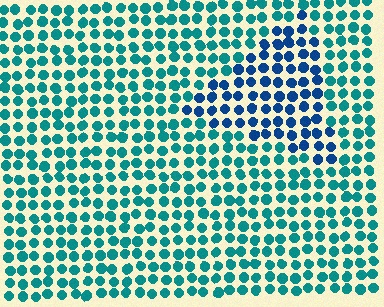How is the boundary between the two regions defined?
The boundary is defined purely by a slight shift in hue (about 36 degrees). Spacing, size, and orientation are identical on both sides.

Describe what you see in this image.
The image is filled with small teal elements in a uniform arrangement. A triangle-shaped region is visible where the elements are tinted to a slightly different hue, forming a subtle color boundary.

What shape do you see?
I see a triangle.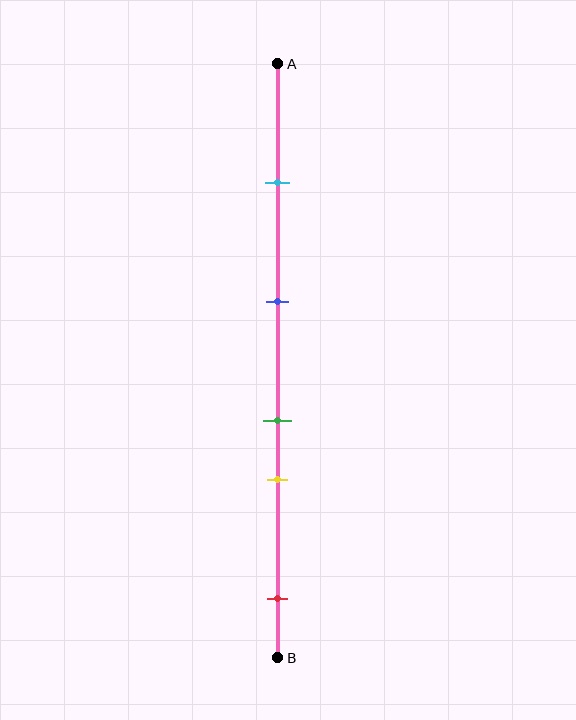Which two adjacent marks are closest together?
The green and yellow marks are the closest adjacent pair.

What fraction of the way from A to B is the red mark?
The red mark is approximately 90% (0.9) of the way from A to B.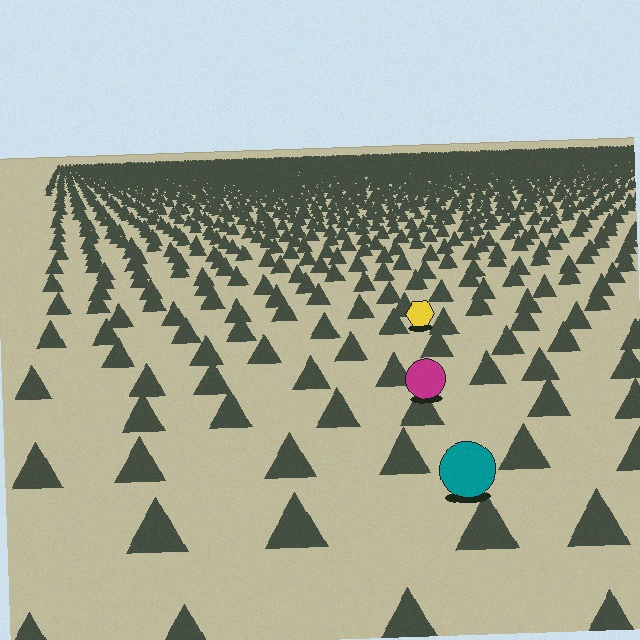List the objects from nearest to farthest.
From nearest to farthest: the teal circle, the magenta circle, the yellow hexagon.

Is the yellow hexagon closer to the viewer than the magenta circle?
No. The magenta circle is closer — you can tell from the texture gradient: the ground texture is coarser near it.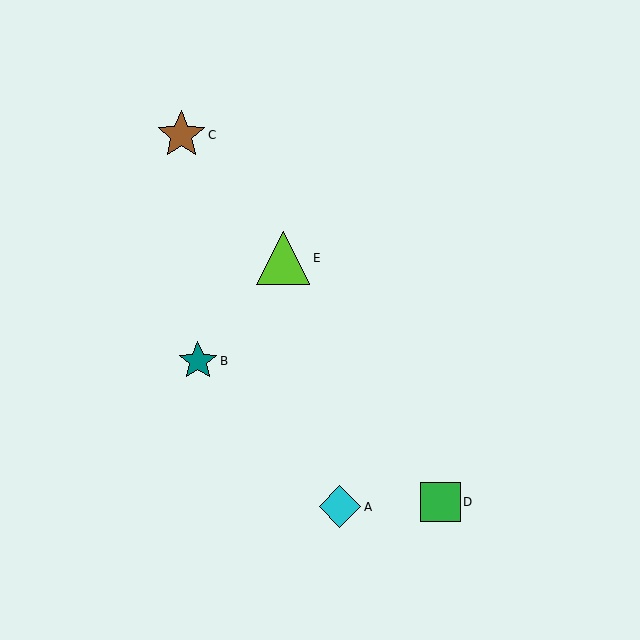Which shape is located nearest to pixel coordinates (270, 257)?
The lime triangle (labeled E) at (283, 258) is nearest to that location.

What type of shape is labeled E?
Shape E is a lime triangle.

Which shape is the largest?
The lime triangle (labeled E) is the largest.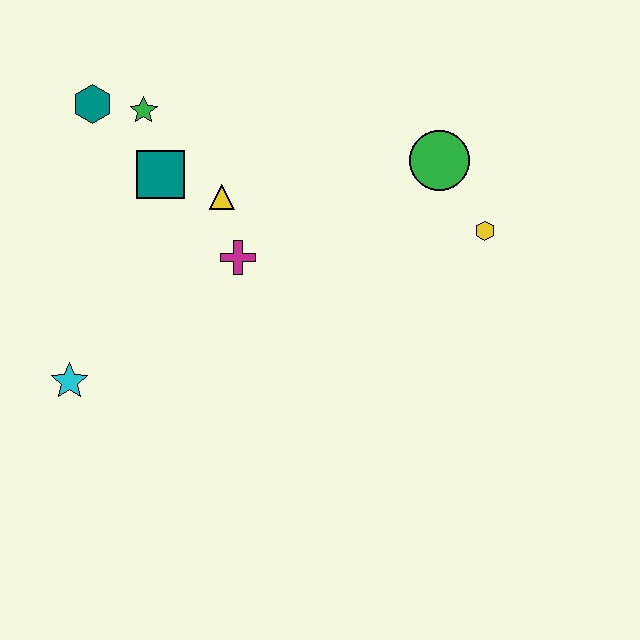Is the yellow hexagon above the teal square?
No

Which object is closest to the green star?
The teal hexagon is closest to the green star.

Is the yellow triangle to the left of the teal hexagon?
No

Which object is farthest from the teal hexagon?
The yellow hexagon is farthest from the teal hexagon.